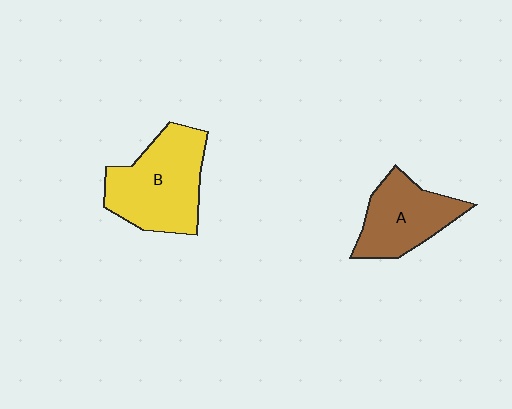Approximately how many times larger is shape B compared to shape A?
Approximately 1.3 times.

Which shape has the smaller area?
Shape A (brown).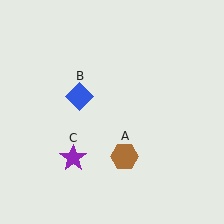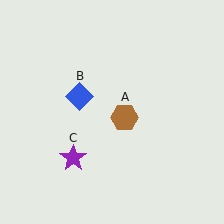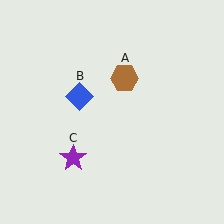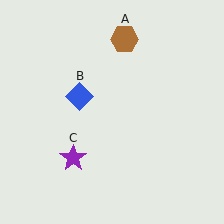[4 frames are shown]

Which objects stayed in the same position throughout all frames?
Blue diamond (object B) and purple star (object C) remained stationary.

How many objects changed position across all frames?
1 object changed position: brown hexagon (object A).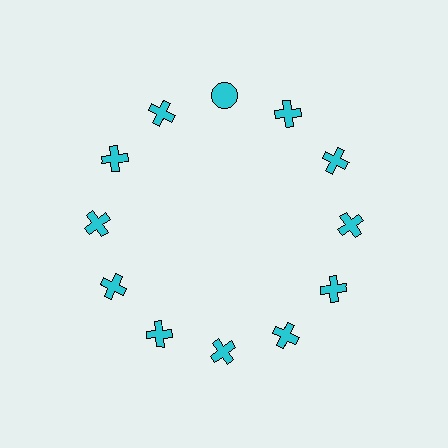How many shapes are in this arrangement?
There are 12 shapes arranged in a ring pattern.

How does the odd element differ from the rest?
It has a different shape: circle instead of cross.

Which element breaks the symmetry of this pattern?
The cyan circle at roughly the 12 o'clock position breaks the symmetry. All other shapes are cyan crosses.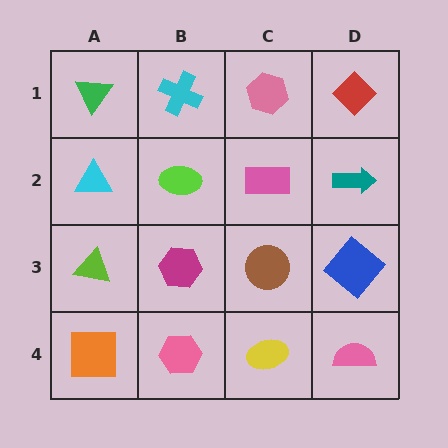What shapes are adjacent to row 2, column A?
A green triangle (row 1, column A), a lime triangle (row 3, column A), a lime ellipse (row 2, column B).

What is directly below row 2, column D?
A blue diamond.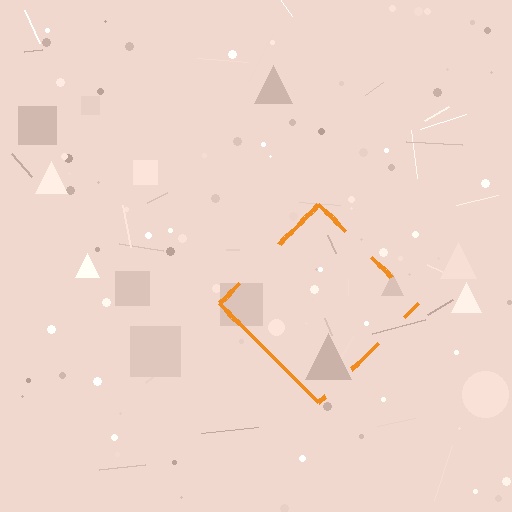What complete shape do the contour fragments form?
The contour fragments form a diamond.